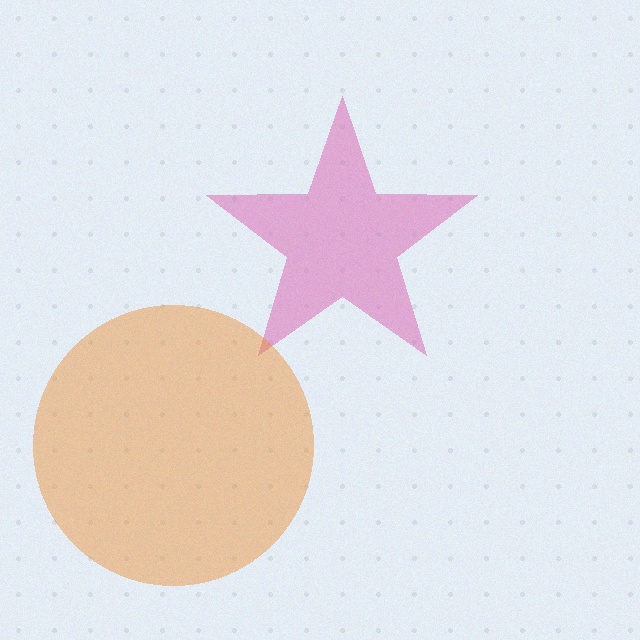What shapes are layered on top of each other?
The layered shapes are: a pink star, an orange circle.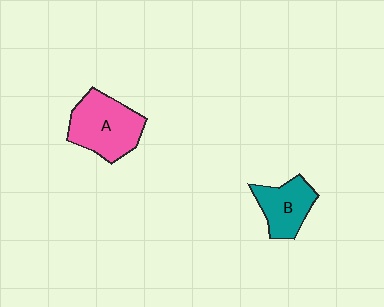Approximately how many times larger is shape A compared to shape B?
Approximately 1.4 times.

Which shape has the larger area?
Shape A (pink).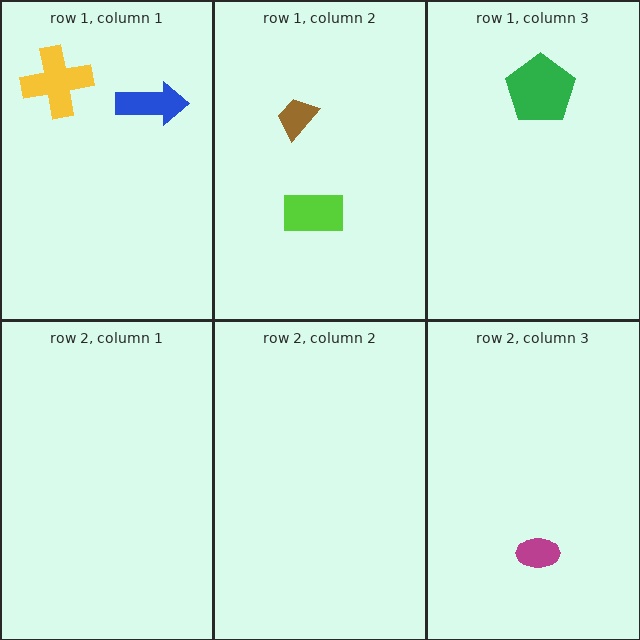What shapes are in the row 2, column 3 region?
The magenta ellipse.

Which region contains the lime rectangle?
The row 1, column 2 region.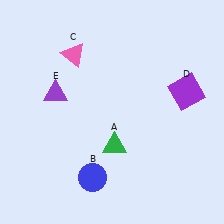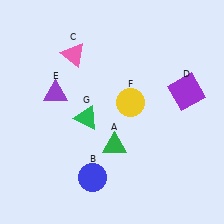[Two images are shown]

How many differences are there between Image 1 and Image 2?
There are 2 differences between the two images.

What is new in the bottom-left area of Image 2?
A green triangle (G) was added in the bottom-left area of Image 2.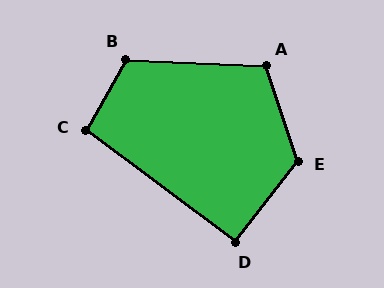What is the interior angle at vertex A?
Approximately 111 degrees (obtuse).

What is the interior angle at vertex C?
Approximately 97 degrees (obtuse).